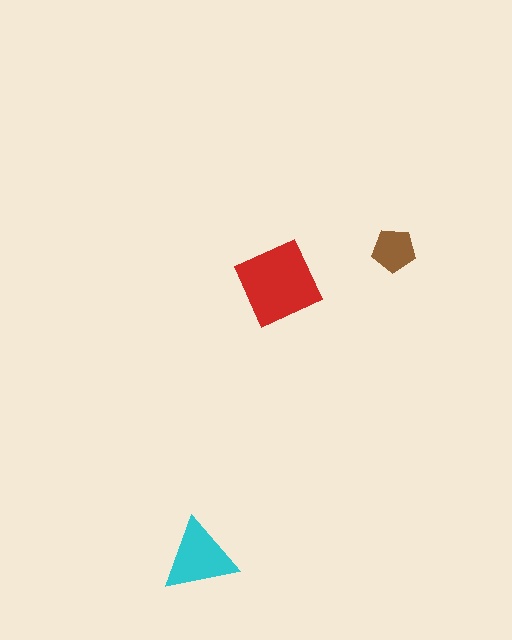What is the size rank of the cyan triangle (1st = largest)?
2nd.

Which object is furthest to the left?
The cyan triangle is leftmost.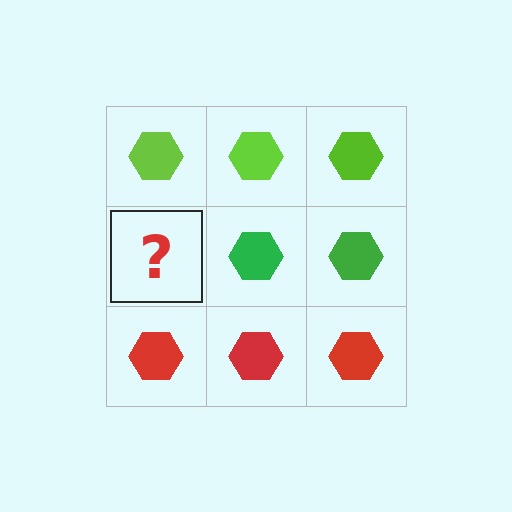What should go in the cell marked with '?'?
The missing cell should contain a green hexagon.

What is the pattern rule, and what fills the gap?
The rule is that each row has a consistent color. The gap should be filled with a green hexagon.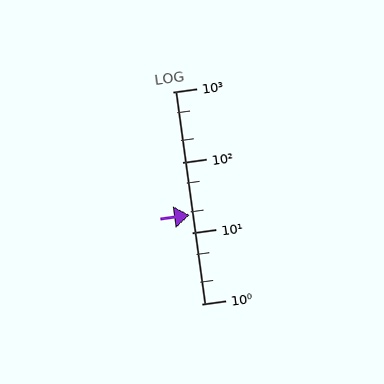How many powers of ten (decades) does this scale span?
The scale spans 3 decades, from 1 to 1000.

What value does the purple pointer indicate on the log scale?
The pointer indicates approximately 18.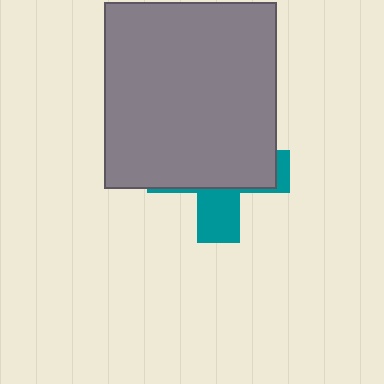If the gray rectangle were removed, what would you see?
You would see the complete teal cross.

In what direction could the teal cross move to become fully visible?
The teal cross could move down. That would shift it out from behind the gray rectangle entirely.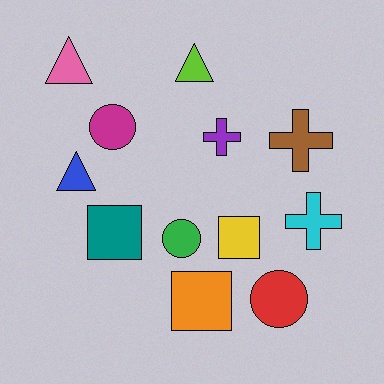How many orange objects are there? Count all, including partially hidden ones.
There is 1 orange object.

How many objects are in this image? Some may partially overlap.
There are 12 objects.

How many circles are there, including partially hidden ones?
There are 3 circles.